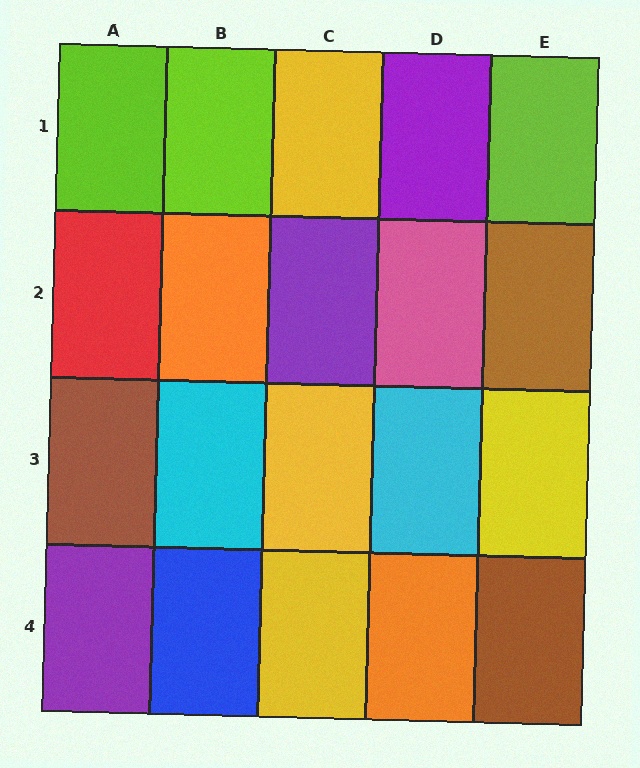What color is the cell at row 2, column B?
Orange.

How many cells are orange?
2 cells are orange.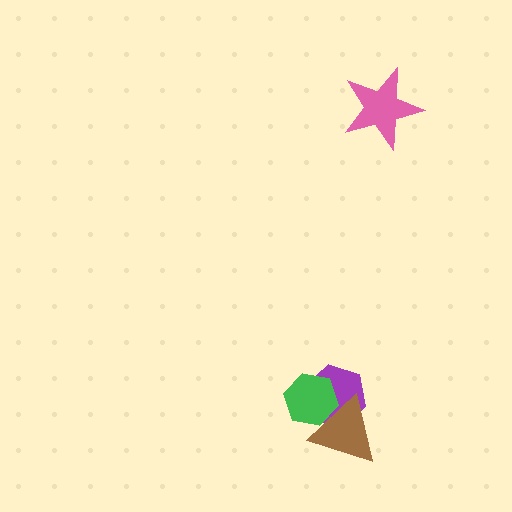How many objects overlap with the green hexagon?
2 objects overlap with the green hexagon.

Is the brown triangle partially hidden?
Yes, it is partially covered by another shape.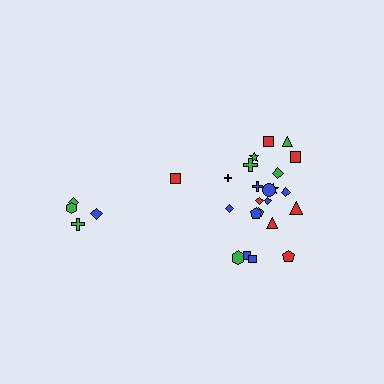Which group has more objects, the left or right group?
The right group.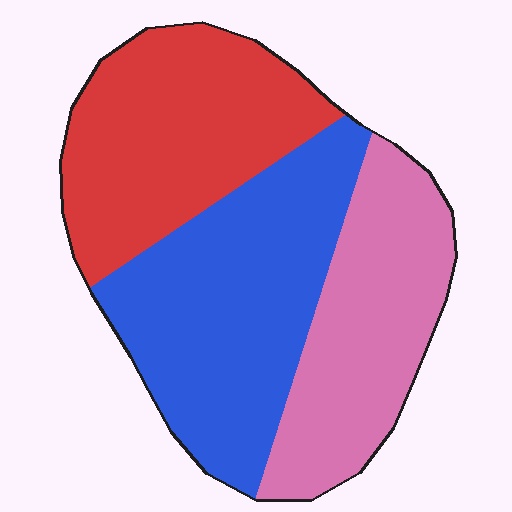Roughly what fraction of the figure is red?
Red takes up between a quarter and a half of the figure.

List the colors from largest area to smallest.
From largest to smallest: blue, red, pink.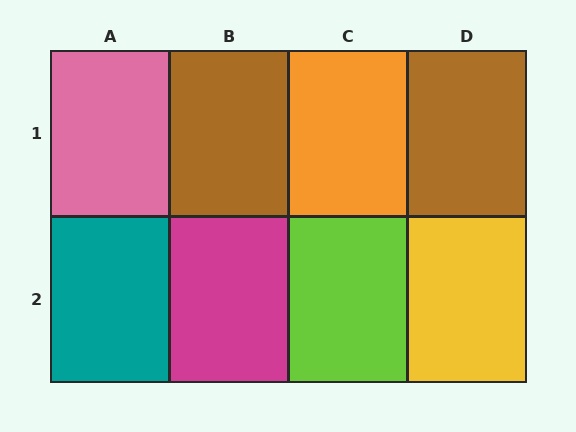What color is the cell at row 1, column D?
Brown.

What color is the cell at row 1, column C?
Orange.